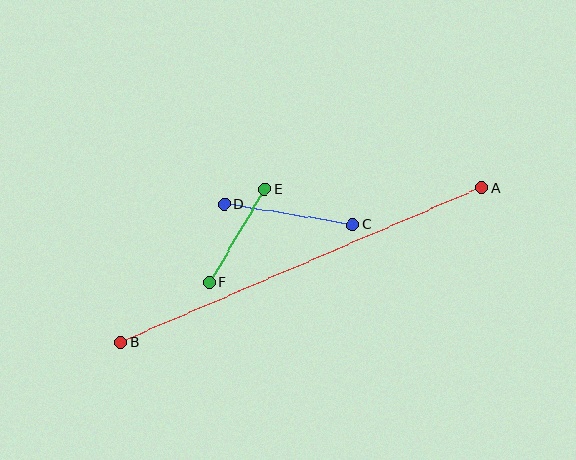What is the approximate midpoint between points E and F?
The midpoint is at approximately (237, 236) pixels.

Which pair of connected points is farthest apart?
Points A and B are farthest apart.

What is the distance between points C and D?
The distance is approximately 130 pixels.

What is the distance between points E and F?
The distance is approximately 108 pixels.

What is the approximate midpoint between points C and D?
The midpoint is at approximately (289, 214) pixels.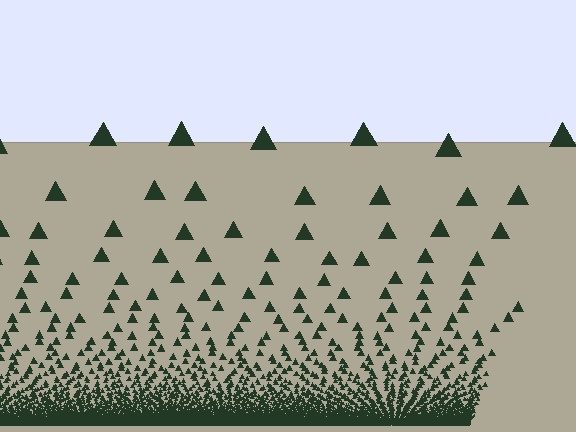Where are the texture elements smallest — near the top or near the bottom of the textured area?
Near the bottom.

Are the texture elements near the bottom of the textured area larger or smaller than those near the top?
Smaller. The gradient is inverted — elements near the bottom are smaller and denser.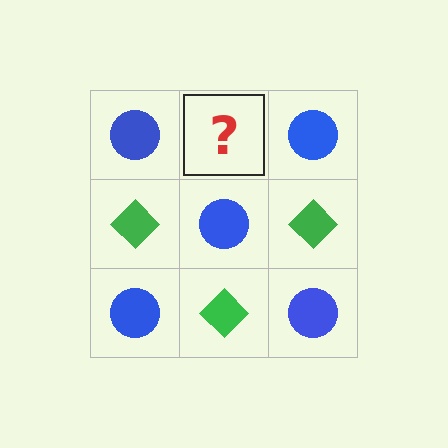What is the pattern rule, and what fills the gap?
The rule is that it alternates blue circle and green diamond in a checkerboard pattern. The gap should be filled with a green diamond.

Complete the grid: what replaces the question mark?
The question mark should be replaced with a green diamond.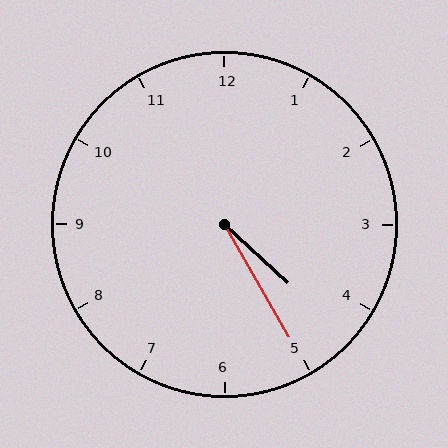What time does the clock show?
4:25.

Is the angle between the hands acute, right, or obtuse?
It is acute.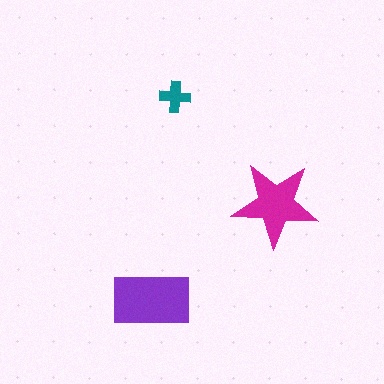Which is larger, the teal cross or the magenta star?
The magenta star.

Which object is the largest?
The purple rectangle.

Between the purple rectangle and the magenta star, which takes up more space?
The purple rectangle.